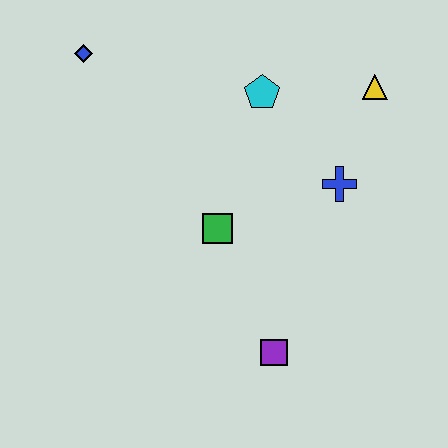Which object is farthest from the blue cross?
The blue diamond is farthest from the blue cross.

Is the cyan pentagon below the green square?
No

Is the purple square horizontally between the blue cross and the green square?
Yes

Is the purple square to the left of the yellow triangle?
Yes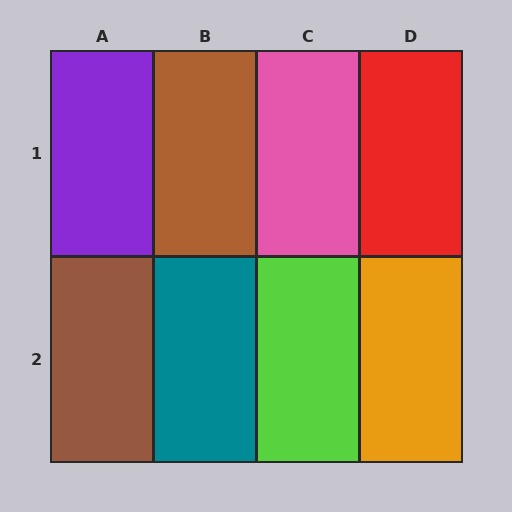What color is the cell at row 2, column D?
Orange.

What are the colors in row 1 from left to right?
Purple, brown, pink, red.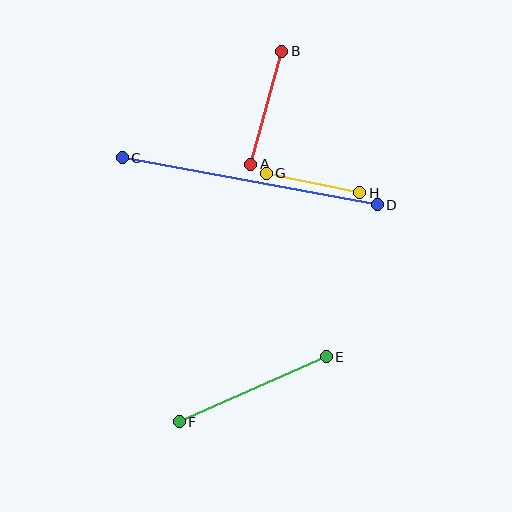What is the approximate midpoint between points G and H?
The midpoint is at approximately (313, 183) pixels.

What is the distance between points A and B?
The distance is approximately 117 pixels.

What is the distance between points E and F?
The distance is approximately 161 pixels.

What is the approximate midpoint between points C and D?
The midpoint is at approximately (250, 181) pixels.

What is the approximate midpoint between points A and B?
The midpoint is at approximately (266, 108) pixels.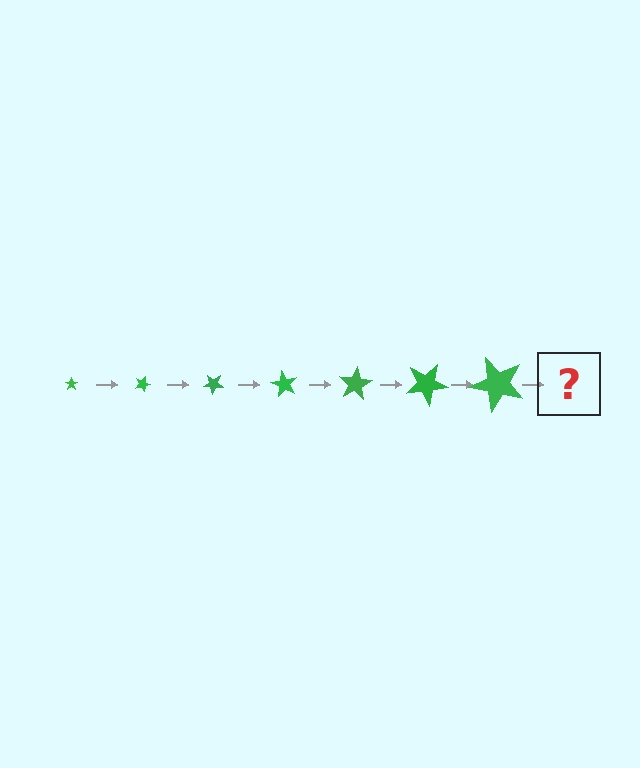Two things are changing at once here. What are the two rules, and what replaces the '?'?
The two rules are that the star grows larger each step and it rotates 20 degrees each step. The '?' should be a star, larger than the previous one and rotated 140 degrees from the start.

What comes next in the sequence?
The next element should be a star, larger than the previous one and rotated 140 degrees from the start.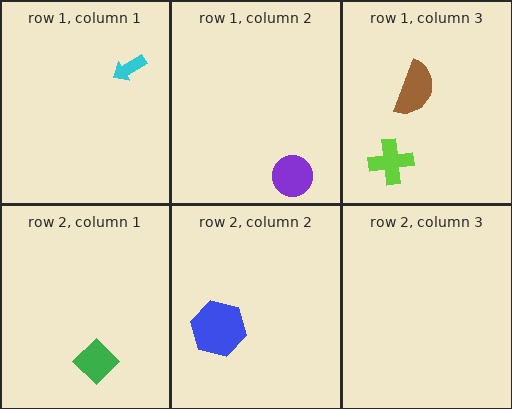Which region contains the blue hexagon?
The row 2, column 2 region.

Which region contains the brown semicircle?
The row 1, column 3 region.